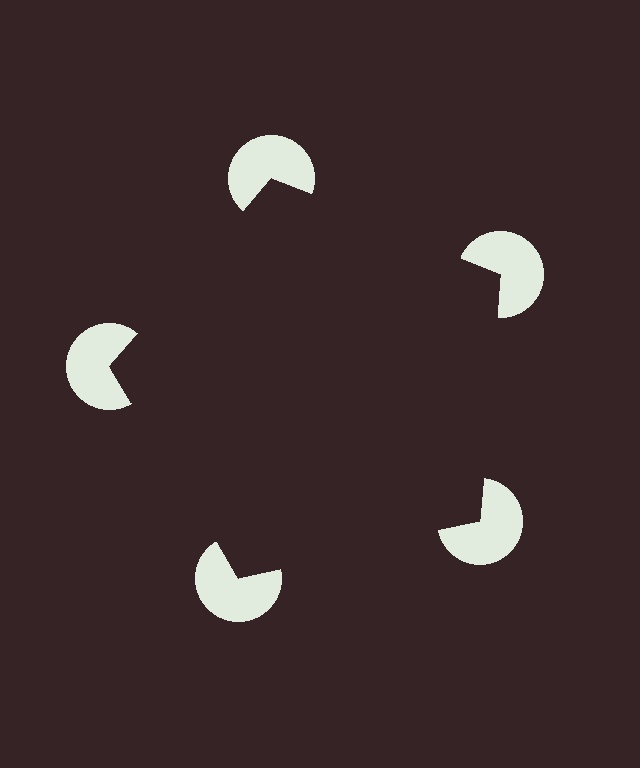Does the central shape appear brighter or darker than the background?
It typically appears slightly darker than the background, even though no actual brightness change is drawn.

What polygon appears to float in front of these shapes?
An illusory pentagon — its edges are inferred from the aligned wedge cuts in the pac-man discs, not physically drawn.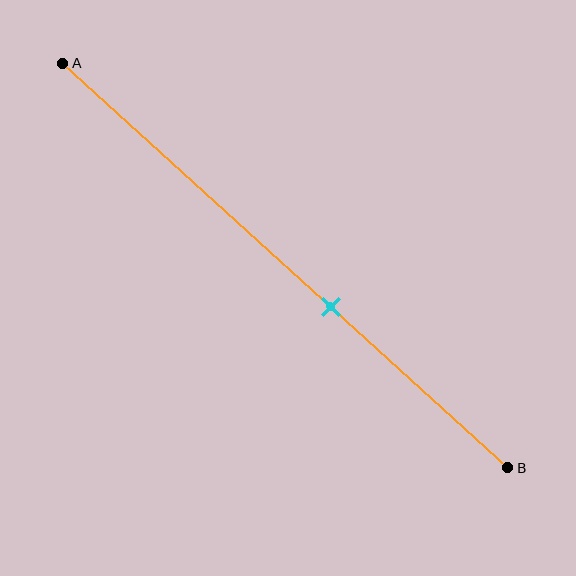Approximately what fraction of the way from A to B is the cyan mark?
The cyan mark is approximately 60% of the way from A to B.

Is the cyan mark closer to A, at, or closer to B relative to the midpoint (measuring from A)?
The cyan mark is closer to point B than the midpoint of segment AB.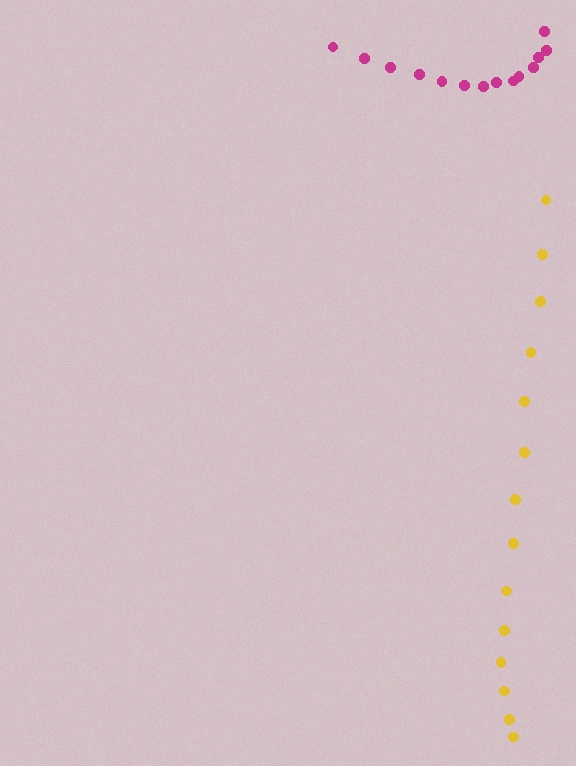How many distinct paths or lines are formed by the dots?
There are 2 distinct paths.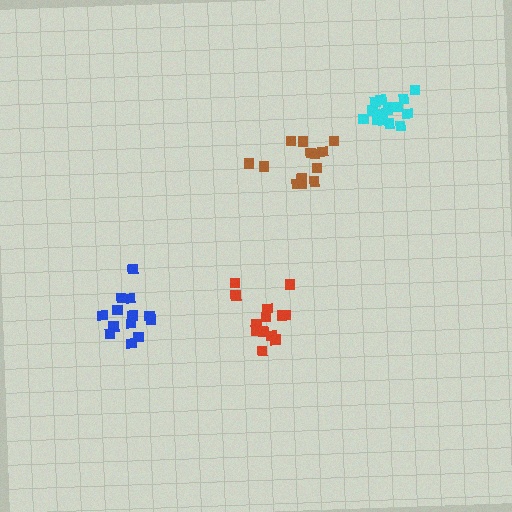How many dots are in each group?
Group 1: 13 dots, Group 2: 15 dots, Group 3: 13 dots, Group 4: 13 dots (54 total).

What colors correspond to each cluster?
The clusters are colored: blue, cyan, red, brown.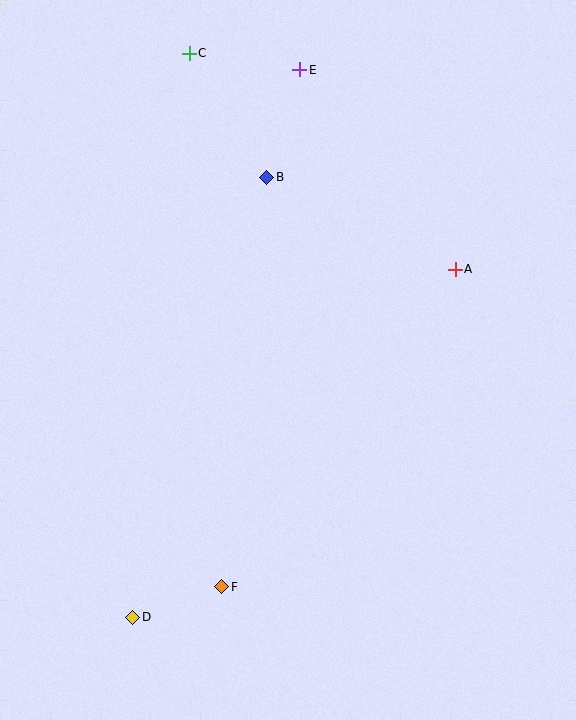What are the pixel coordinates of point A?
Point A is at (455, 269).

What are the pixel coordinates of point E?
Point E is at (300, 70).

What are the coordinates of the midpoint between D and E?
The midpoint between D and E is at (216, 343).